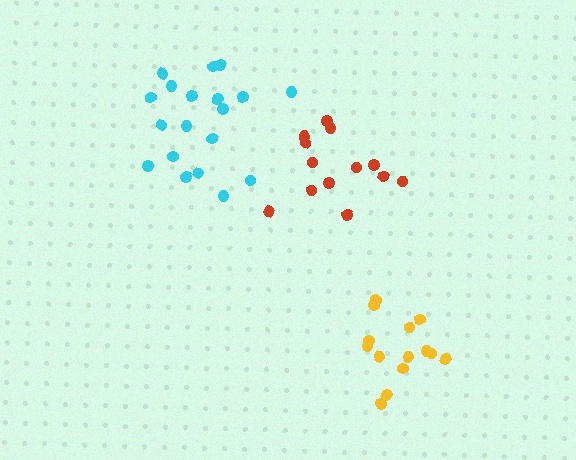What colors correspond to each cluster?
The clusters are colored: yellow, cyan, red.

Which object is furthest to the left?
The cyan cluster is leftmost.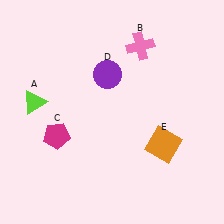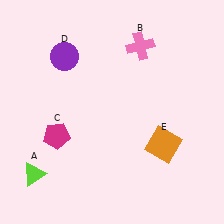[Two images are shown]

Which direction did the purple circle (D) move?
The purple circle (D) moved left.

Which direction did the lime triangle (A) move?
The lime triangle (A) moved down.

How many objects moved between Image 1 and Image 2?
2 objects moved between the two images.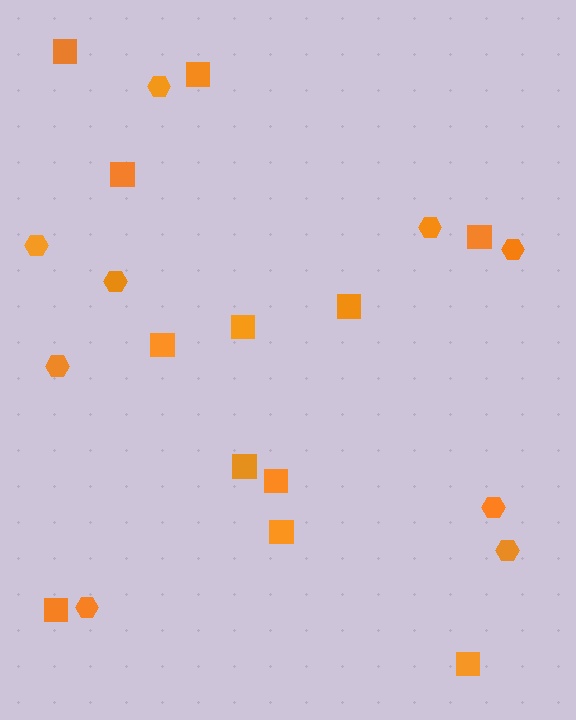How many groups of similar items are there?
There are 2 groups: one group of hexagons (9) and one group of squares (12).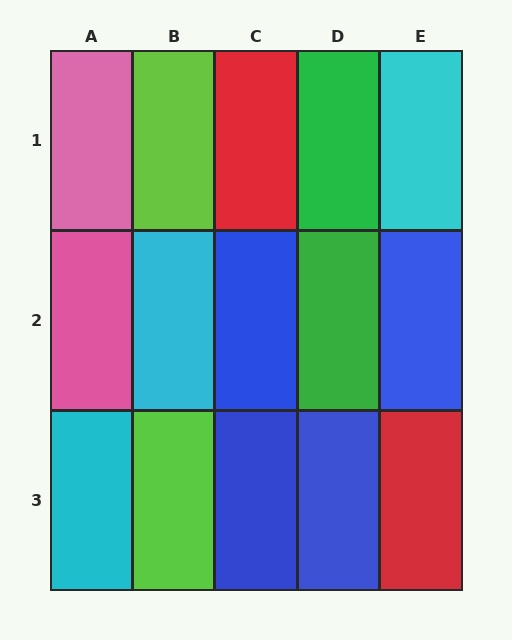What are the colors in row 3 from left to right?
Cyan, lime, blue, blue, red.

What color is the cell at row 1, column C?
Red.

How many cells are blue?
4 cells are blue.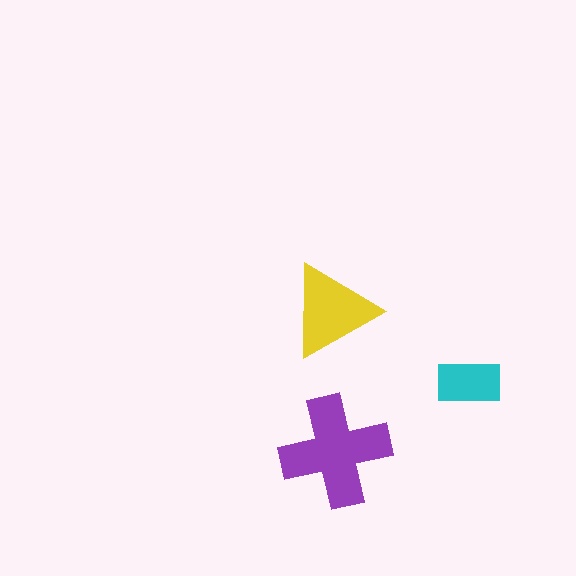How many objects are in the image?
There are 3 objects in the image.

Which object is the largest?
The purple cross.